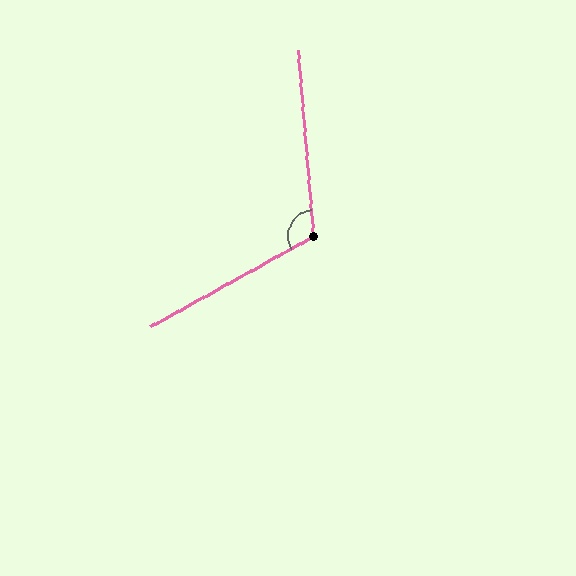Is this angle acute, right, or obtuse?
It is obtuse.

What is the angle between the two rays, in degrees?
Approximately 114 degrees.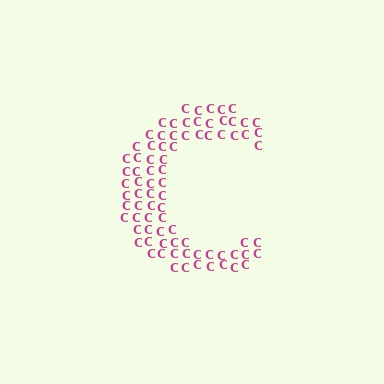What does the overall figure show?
The overall figure shows the letter C.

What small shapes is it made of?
It is made of small letter C's.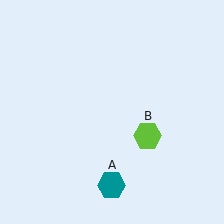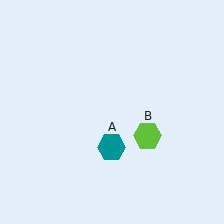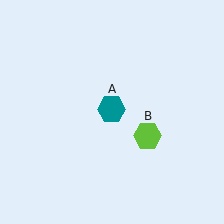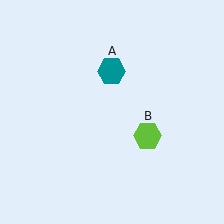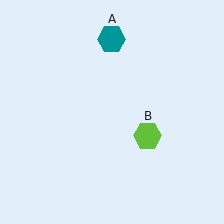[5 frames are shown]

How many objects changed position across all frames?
1 object changed position: teal hexagon (object A).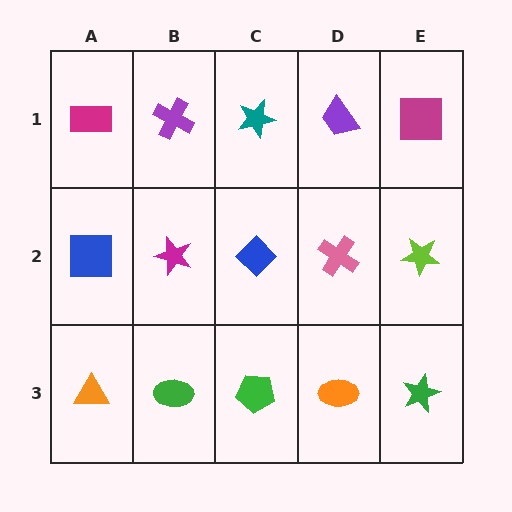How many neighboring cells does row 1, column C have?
3.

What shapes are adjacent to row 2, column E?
A magenta square (row 1, column E), a green star (row 3, column E), a pink cross (row 2, column D).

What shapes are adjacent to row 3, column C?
A blue diamond (row 2, column C), a green ellipse (row 3, column B), an orange ellipse (row 3, column D).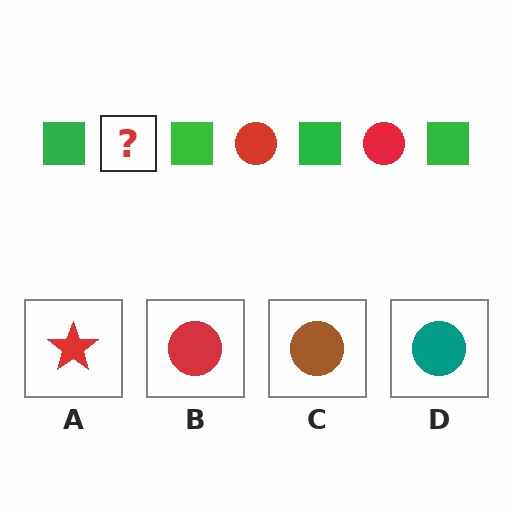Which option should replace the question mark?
Option B.